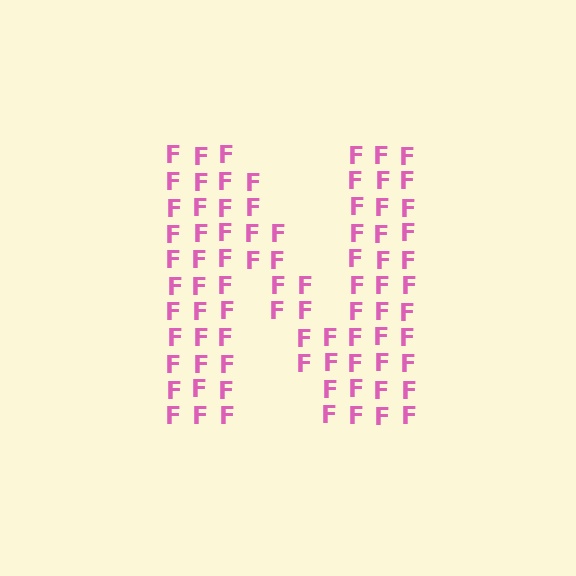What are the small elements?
The small elements are letter F's.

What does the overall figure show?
The overall figure shows the letter N.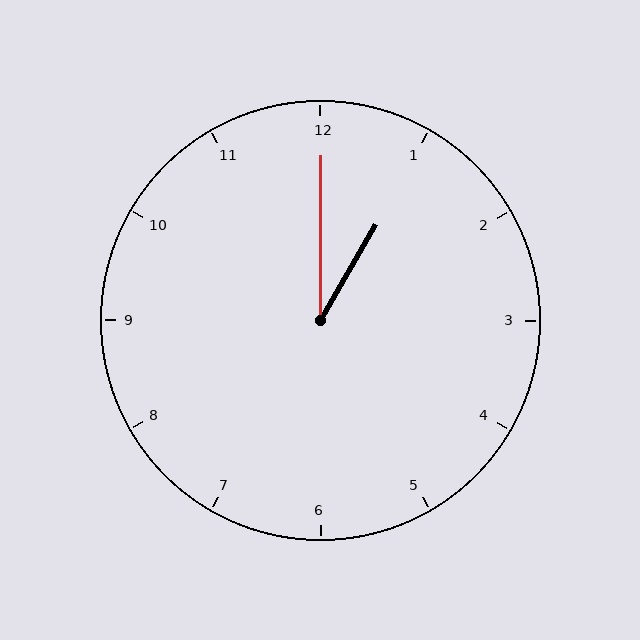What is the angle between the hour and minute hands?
Approximately 30 degrees.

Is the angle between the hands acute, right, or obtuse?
It is acute.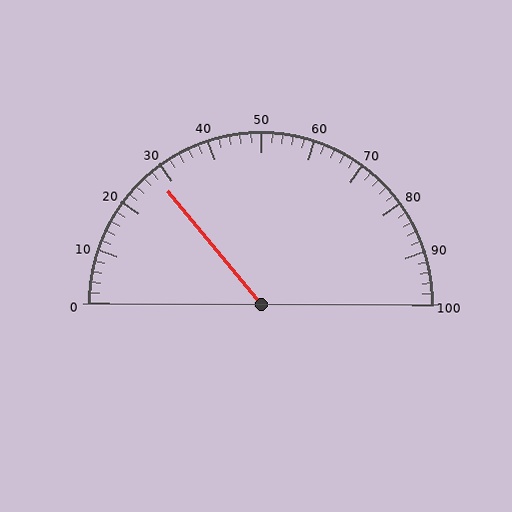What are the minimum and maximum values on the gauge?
The gauge ranges from 0 to 100.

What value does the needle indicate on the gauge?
The needle indicates approximately 28.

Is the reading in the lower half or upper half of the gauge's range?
The reading is in the lower half of the range (0 to 100).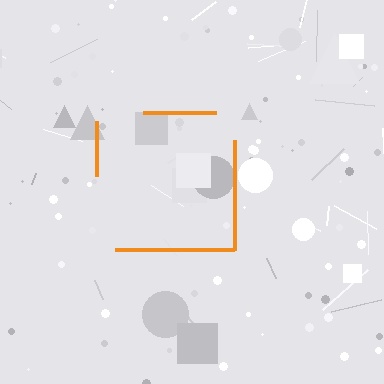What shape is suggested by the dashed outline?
The dashed outline suggests a square.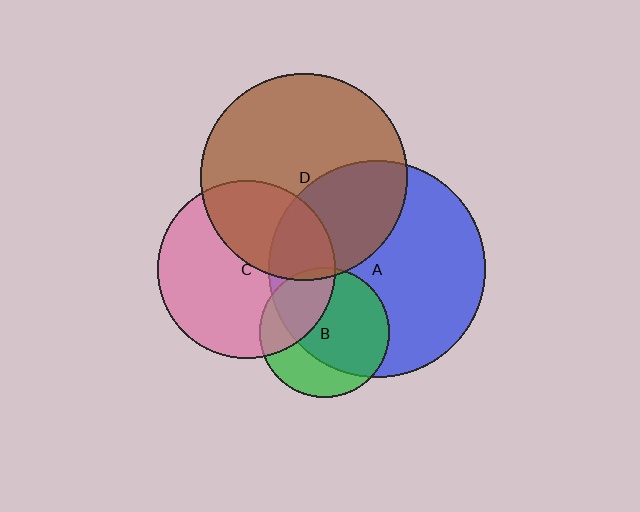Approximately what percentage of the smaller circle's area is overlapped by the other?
Approximately 5%.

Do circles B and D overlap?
Yes.